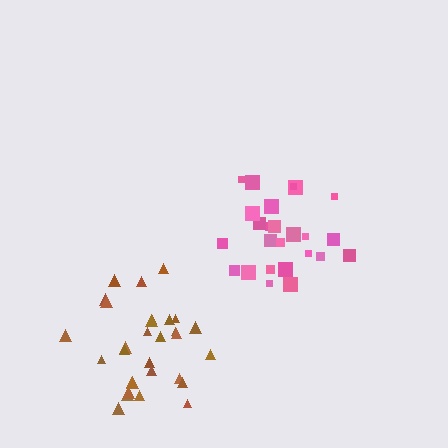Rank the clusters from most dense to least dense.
pink, brown.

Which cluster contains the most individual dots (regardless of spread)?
Brown (30).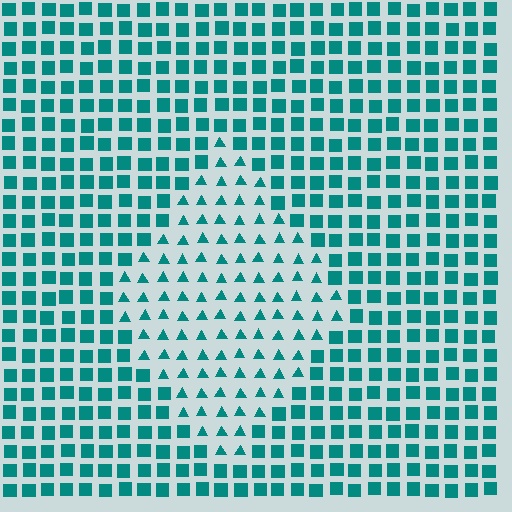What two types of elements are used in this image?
The image uses triangles inside the diamond region and squares outside it.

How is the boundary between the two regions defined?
The boundary is defined by a change in element shape: triangles inside vs. squares outside. All elements share the same color and spacing.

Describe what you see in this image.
The image is filled with small teal elements arranged in a uniform grid. A diamond-shaped region contains triangles, while the surrounding area contains squares. The boundary is defined purely by the change in element shape.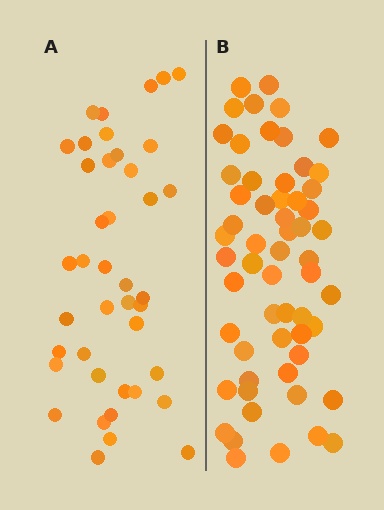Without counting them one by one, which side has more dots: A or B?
Region B (the right region) has more dots.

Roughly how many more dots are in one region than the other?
Region B has approximately 15 more dots than region A.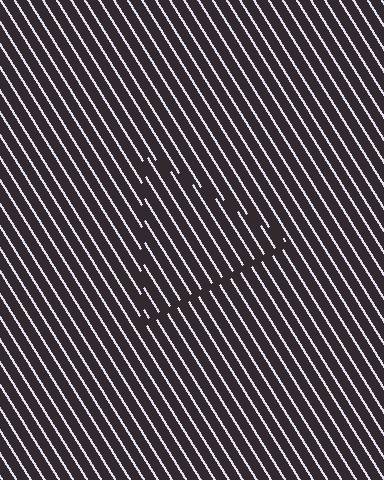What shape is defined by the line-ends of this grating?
An illusory triangle. The interior of the shape contains the same grating, shifted by half a period — the contour is defined by the phase discontinuity where line-ends from the inner and outer gratings abut.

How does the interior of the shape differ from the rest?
The interior of the shape contains the same grating, shifted by half a period — the contour is defined by the phase discontinuity where line-ends from the inner and outer gratings abut.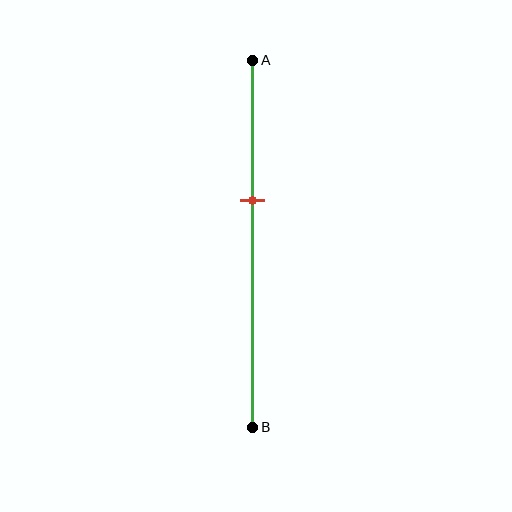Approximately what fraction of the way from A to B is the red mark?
The red mark is approximately 40% of the way from A to B.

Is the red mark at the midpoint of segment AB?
No, the mark is at about 40% from A, not at the 50% midpoint.